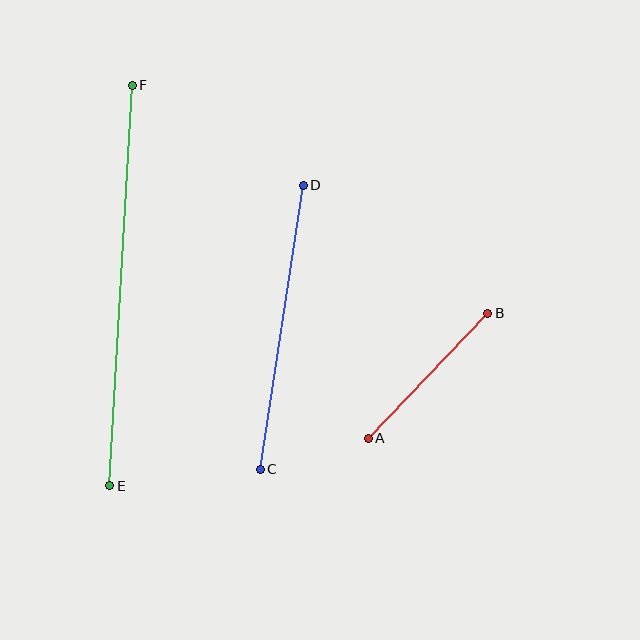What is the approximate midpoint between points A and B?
The midpoint is at approximately (428, 376) pixels.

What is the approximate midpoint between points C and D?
The midpoint is at approximately (282, 327) pixels.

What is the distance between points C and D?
The distance is approximately 288 pixels.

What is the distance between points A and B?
The distance is approximately 173 pixels.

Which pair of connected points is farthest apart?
Points E and F are farthest apart.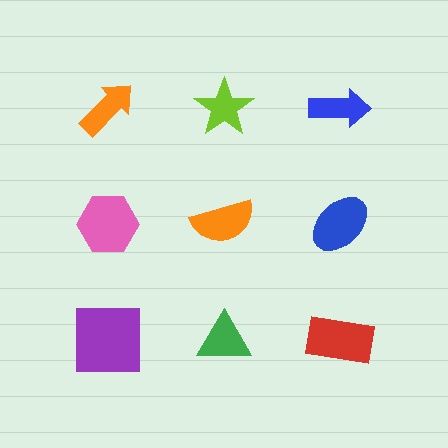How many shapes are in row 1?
3 shapes.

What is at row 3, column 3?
A red rectangle.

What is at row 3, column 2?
A green triangle.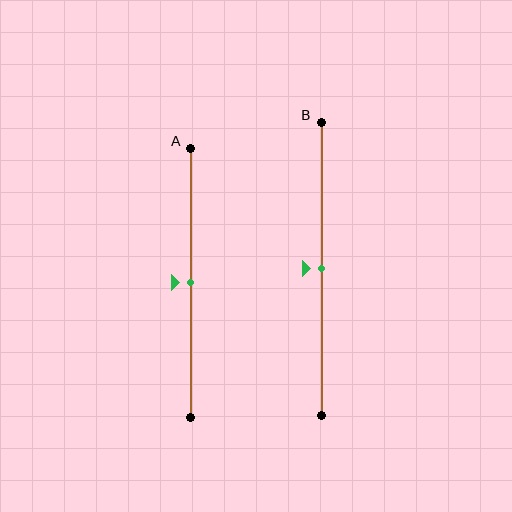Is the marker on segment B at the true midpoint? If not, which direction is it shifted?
Yes, the marker on segment B is at the true midpoint.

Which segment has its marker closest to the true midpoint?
Segment A has its marker closest to the true midpoint.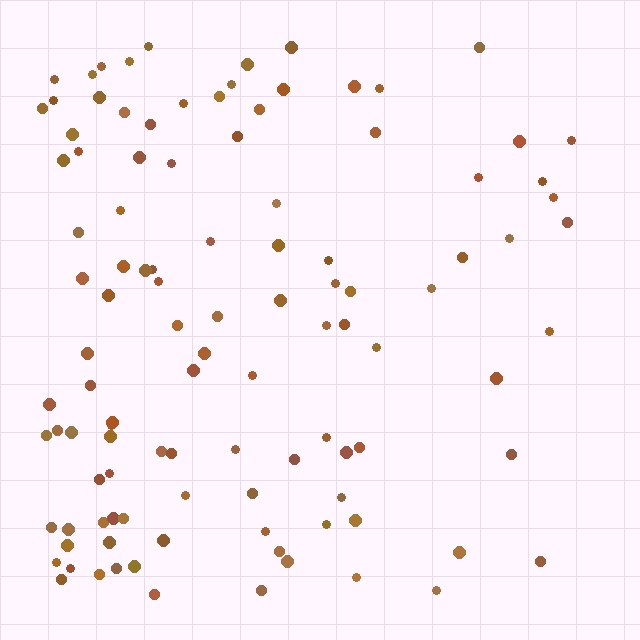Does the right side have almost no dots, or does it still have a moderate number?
Still a moderate number, just noticeably fewer than the left.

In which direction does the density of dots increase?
From right to left, with the left side densest.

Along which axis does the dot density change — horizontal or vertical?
Horizontal.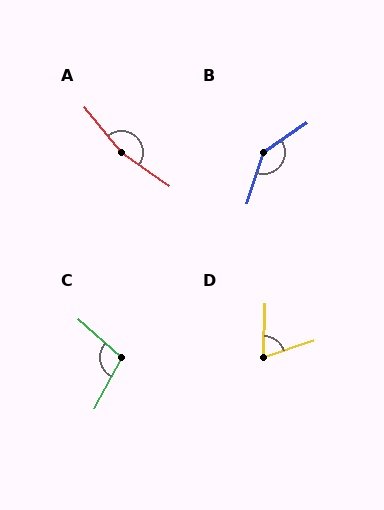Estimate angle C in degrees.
Approximately 103 degrees.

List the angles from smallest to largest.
D (70°), C (103°), B (143°), A (163°).